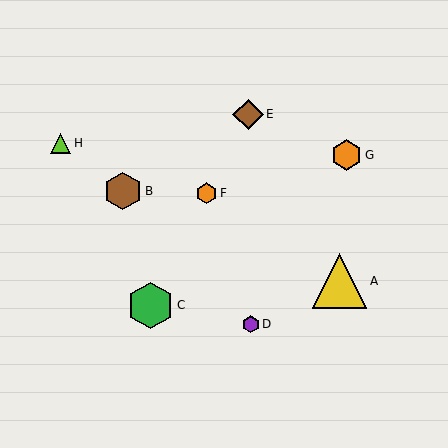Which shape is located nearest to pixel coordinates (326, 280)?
The yellow triangle (labeled A) at (340, 281) is nearest to that location.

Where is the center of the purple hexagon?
The center of the purple hexagon is at (251, 324).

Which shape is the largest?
The yellow triangle (labeled A) is the largest.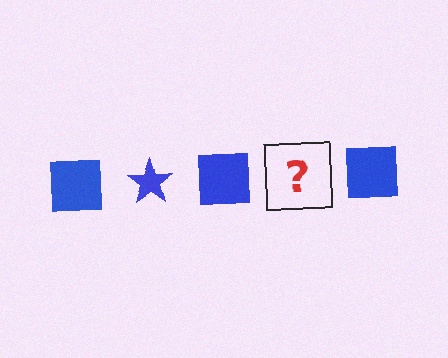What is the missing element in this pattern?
The missing element is a blue star.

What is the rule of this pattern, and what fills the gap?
The rule is that the pattern cycles through square, star shapes in blue. The gap should be filled with a blue star.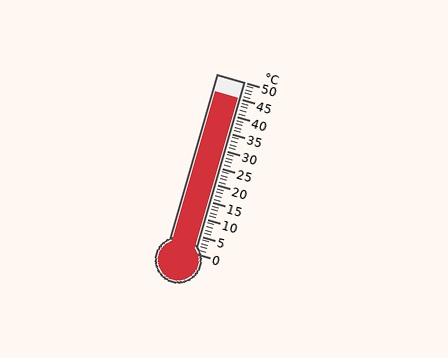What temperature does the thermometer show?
The thermometer shows approximately 45°C.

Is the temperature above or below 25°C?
The temperature is above 25°C.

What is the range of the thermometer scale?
The thermometer scale ranges from 0°C to 50°C.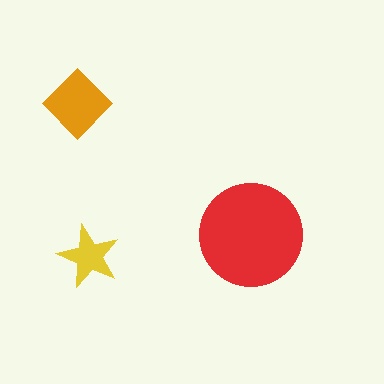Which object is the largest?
The red circle.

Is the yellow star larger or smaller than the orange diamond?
Smaller.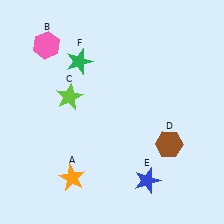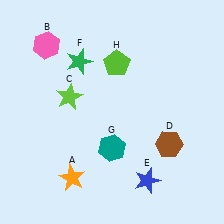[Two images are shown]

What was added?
A teal hexagon (G), a lime pentagon (H) were added in Image 2.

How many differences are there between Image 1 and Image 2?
There are 2 differences between the two images.